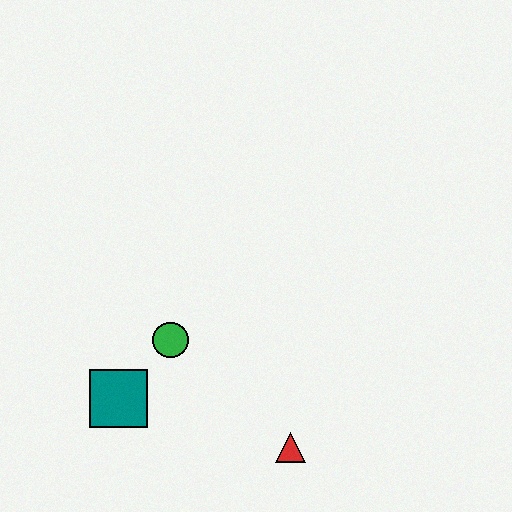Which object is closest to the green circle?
The teal square is closest to the green circle.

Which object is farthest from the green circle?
The red triangle is farthest from the green circle.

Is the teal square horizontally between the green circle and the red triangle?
No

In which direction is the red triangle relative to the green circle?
The red triangle is to the right of the green circle.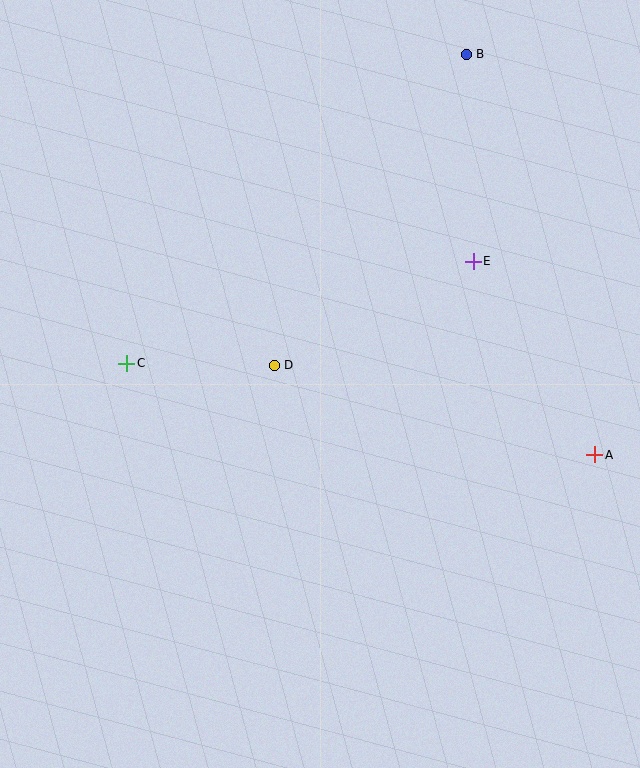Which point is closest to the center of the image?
Point D at (274, 365) is closest to the center.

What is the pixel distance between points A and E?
The distance between A and E is 229 pixels.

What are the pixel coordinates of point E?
Point E is at (473, 261).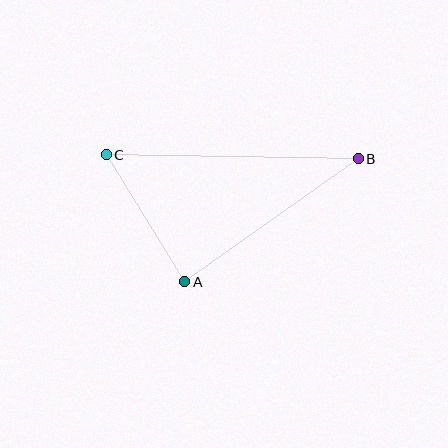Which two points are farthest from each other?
Points B and C are farthest from each other.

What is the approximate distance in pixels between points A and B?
The distance between A and B is approximately 213 pixels.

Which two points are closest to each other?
Points A and C are closest to each other.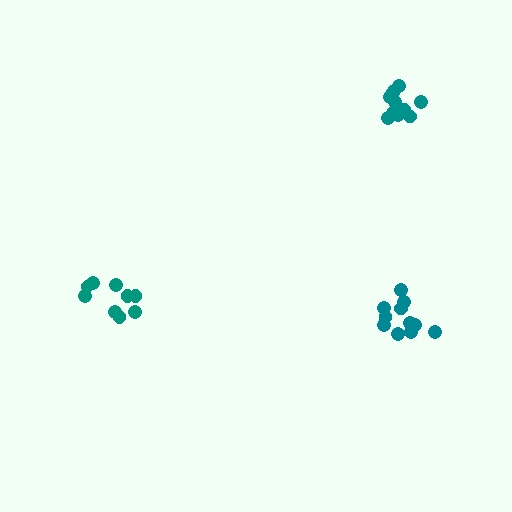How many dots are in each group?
Group 1: 9 dots, Group 2: 11 dots, Group 3: 12 dots (32 total).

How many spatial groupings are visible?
There are 3 spatial groupings.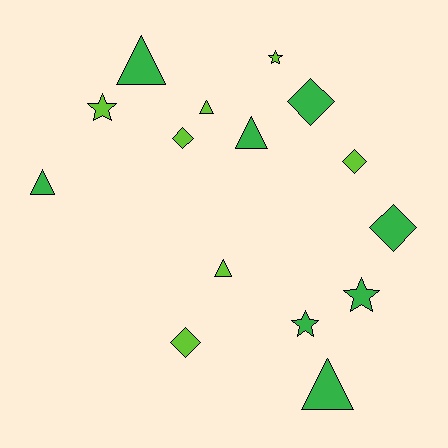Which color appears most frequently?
Green, with 8 objects.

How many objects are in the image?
There are 15 objects.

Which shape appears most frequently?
Triangle, with 6 objects.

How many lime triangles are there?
There are 2 lime triangles.